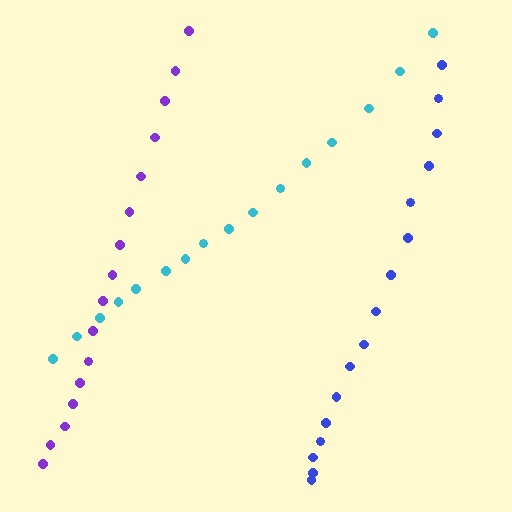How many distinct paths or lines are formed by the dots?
There are 3 distinct paths.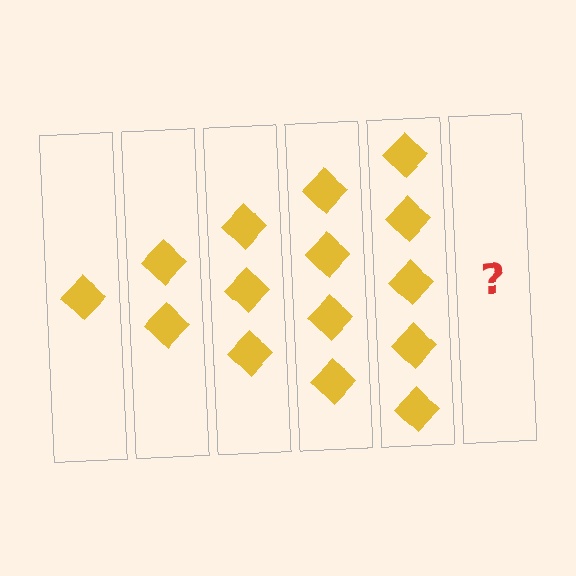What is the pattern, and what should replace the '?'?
The pattern is that each step adds one more diamond. The '?' should be 6 diamonds.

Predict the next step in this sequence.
The next step is 6 diamonds.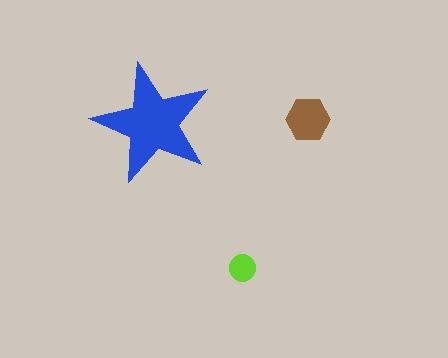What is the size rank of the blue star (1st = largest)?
1st.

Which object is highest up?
The brown hexagon is topmost.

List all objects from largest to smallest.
The blue star, the brown hexagon, the lime circle.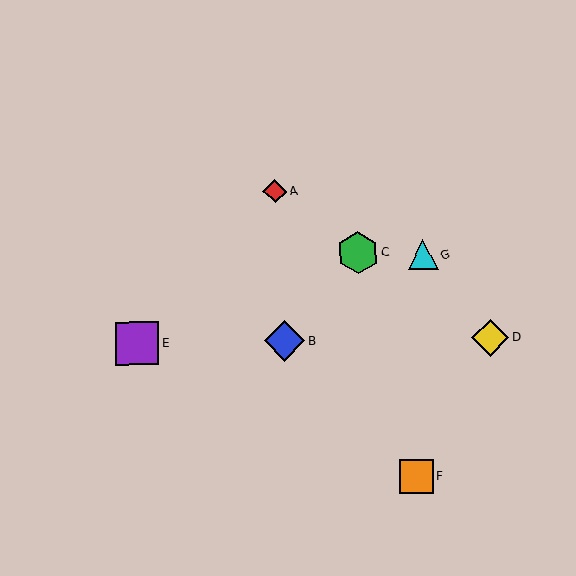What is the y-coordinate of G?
Object G is at y≈255.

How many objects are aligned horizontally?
3 objects (B, D, E) are aligned horizontally.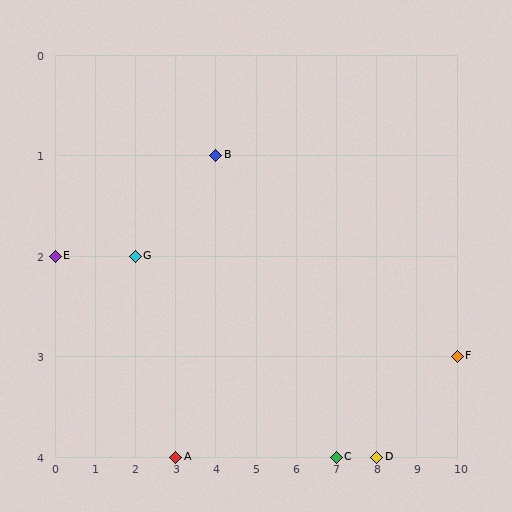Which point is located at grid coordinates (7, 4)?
Point C is at (7, 4).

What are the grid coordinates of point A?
Point A is at grid coordinates (3, 4).